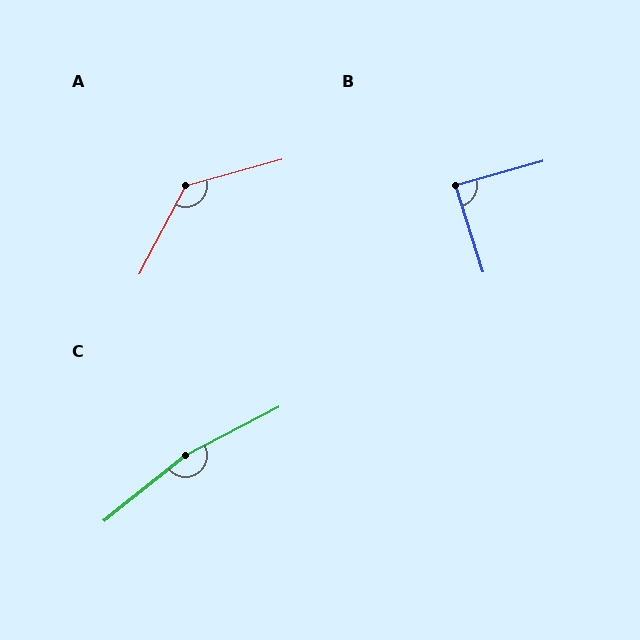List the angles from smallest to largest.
B (88°), A (133°), C (169°).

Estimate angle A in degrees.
Approximately 133 degrees.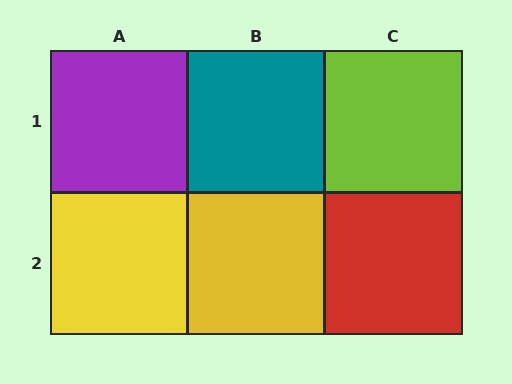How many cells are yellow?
2 cells are yellow.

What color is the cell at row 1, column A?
Purple.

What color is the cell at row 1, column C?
Lime.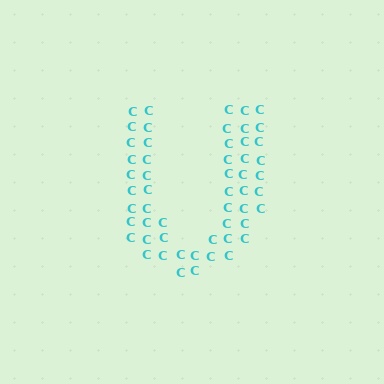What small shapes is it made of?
It is made of small letter C's.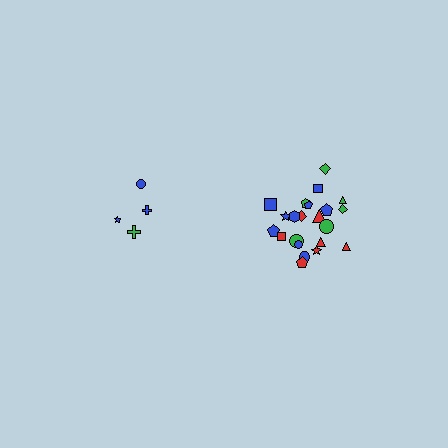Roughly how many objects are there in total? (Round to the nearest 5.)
Roughly 25 objects in total.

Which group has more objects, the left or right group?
The right group.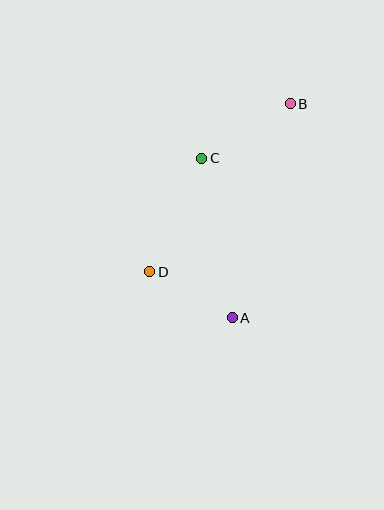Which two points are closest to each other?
Points A and D are closest to each other.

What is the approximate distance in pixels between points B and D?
The distance between B and D is approximately 219 pixels.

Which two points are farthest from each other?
Points A and B are farthest from each other.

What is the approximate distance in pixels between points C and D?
The distance between C and D is approximately 125 pixels.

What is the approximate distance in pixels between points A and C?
The distance between A and C is approximately 162 pixels.